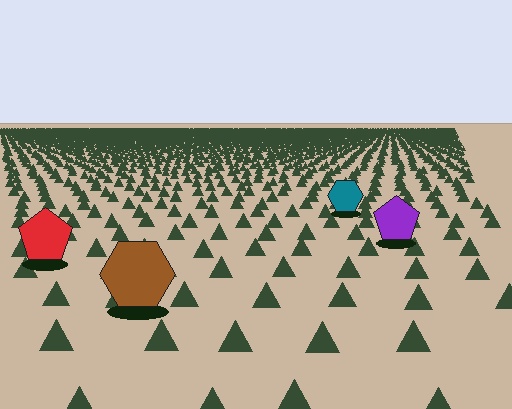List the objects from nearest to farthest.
From nearest to farthest: the brown hexagon, the red pentagon, the purple pentagon, the teal hexagon.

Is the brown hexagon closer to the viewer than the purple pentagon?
Yes. The brown hexagon is closer — you can tell from the texture gradient: the ground texture is coarser near it.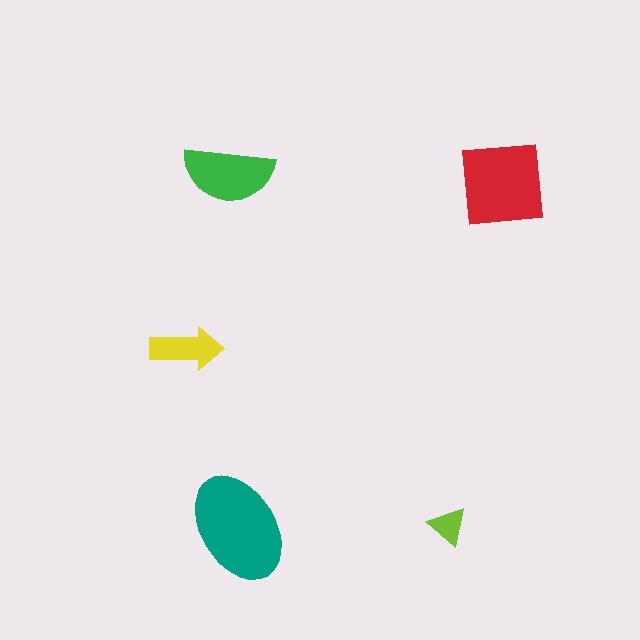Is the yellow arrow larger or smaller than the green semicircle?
Smaller.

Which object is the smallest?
The lime triangle.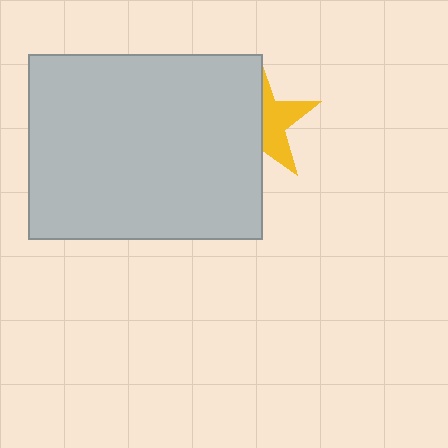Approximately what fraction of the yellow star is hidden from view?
Roughly 57% of the yellow star is hidden behind the light gray rectangle.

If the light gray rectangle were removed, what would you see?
You would see the complete yellow star.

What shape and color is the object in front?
The object in front is a light gray rectangle.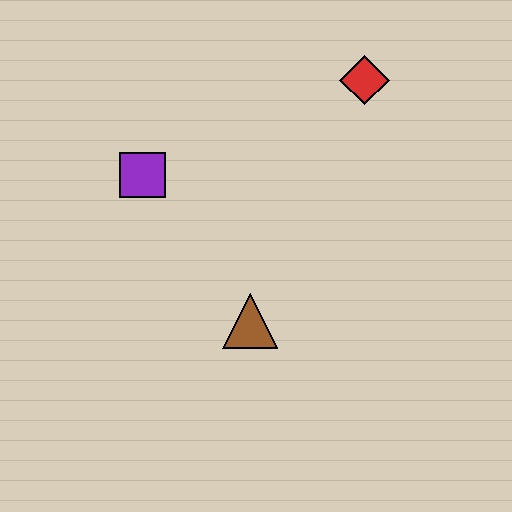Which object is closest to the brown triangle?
The purple square is closest to the brown triangle.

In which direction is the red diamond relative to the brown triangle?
The red diamond is above the brown triangle.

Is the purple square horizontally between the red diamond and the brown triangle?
No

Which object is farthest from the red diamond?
The brown triangle is farthest from the red diamond.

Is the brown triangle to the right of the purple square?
Yes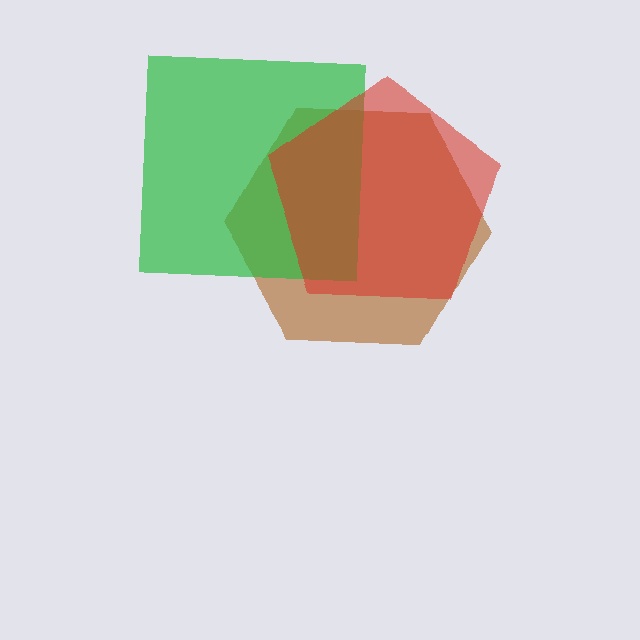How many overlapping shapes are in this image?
There are 3 overlapping shapes in the image.